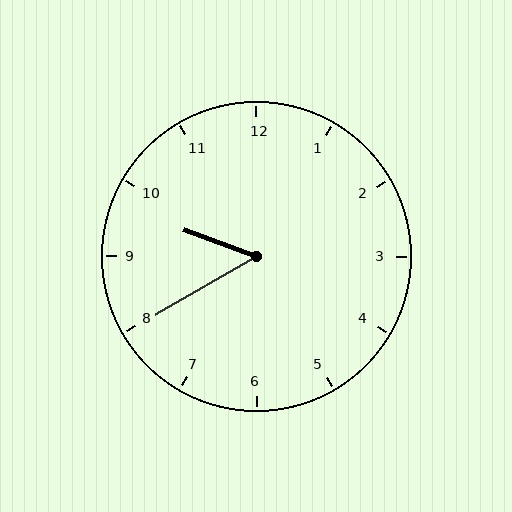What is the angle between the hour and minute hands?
Approximately 50 degrees.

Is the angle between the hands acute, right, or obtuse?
It is acute.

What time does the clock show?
9:40.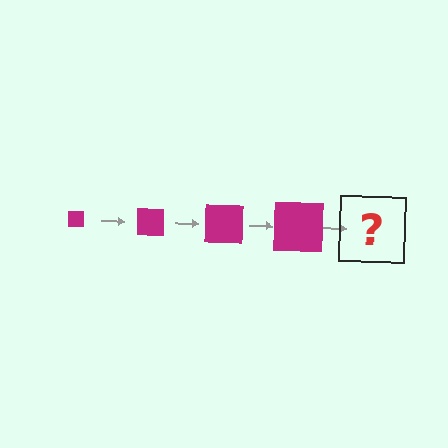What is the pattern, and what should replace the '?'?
The pattern is that the square gets progressively larger each step. The '?' should be a magenta square, larger than the previous one.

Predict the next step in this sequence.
The next step is a magenta square, larger than the previous one.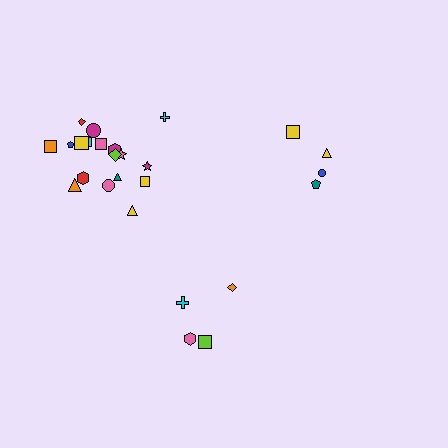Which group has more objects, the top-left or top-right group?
The top-left group.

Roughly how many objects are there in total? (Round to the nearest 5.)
Roughly 25 objects in total.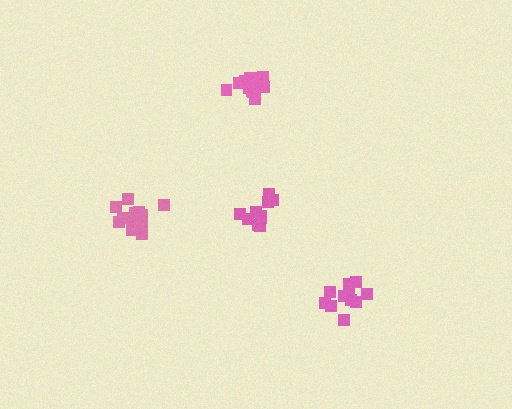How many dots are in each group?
Group 1: 12 dots, Group 2: 15 dots, Group 3: 15 dots, Group 4: 10 dots (52 total).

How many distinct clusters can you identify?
There are 4 distinct clusters.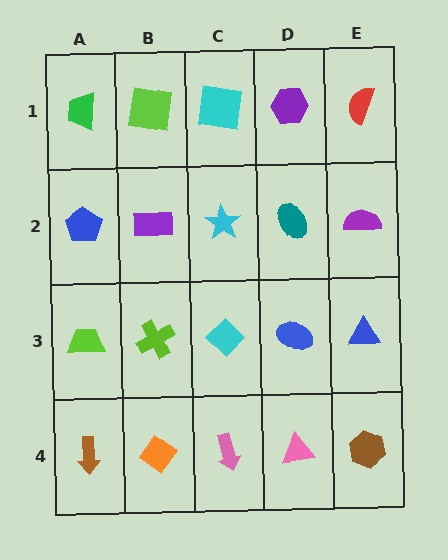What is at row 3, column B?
A lime cross.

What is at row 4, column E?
A brown hexagon.